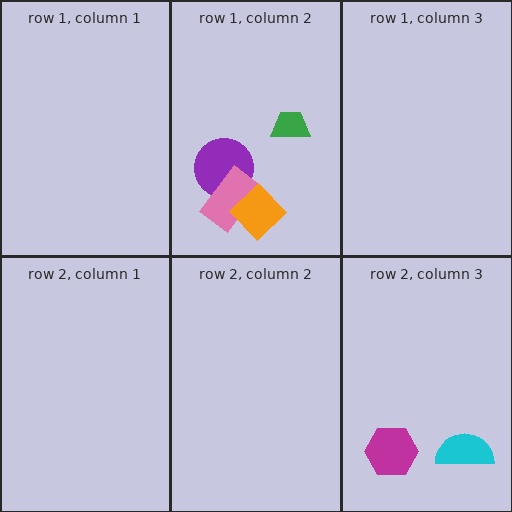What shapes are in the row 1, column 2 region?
The purple circle, the green trapezoid, the pink rectangle, the orange diamond.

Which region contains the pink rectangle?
The row 1, column 2 region.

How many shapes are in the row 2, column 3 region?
2.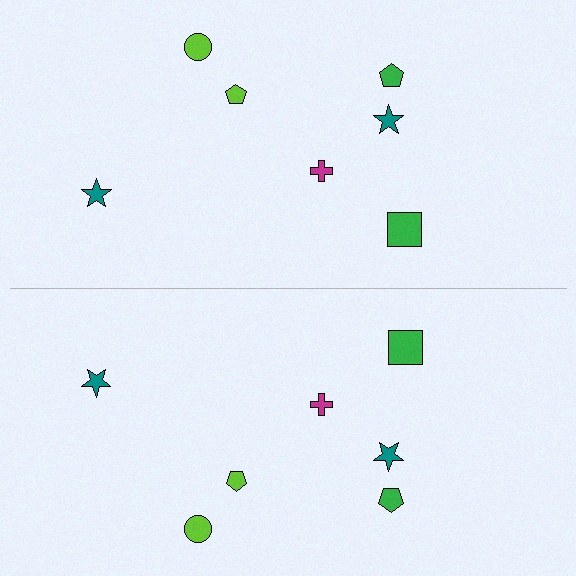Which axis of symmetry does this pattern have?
The pattern has a horizontal axis of symmetry running through the center of the image.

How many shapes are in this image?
There are 14 shapes in this image.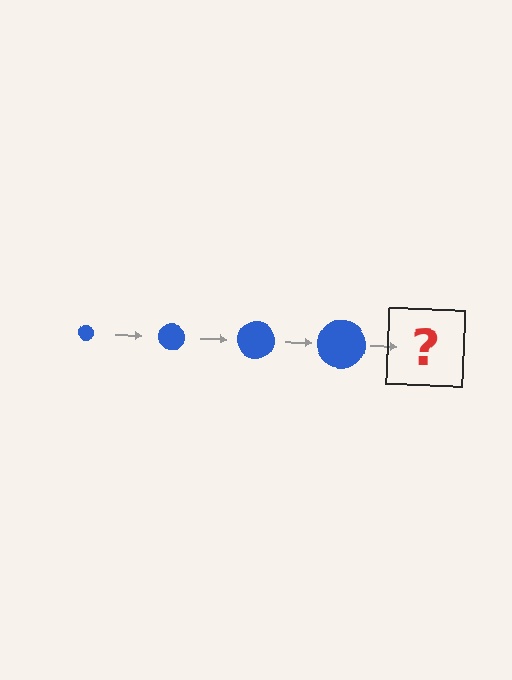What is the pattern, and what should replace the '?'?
The pattern is that the circle gets progressively larger each step. The '?' should be a blue circle, larger than the previous one.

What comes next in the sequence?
The next element should be a blue circle, larger than the previous one.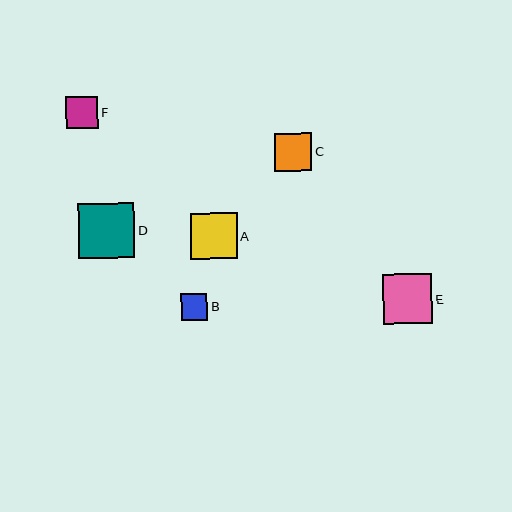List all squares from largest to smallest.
From largest to smallest: D, E, A, C, F, B.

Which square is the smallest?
Square B is the smallest with a size of approximately 26 pixels.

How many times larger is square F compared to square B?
Square F is approximately 1.2 times the size of square B.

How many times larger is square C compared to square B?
Square C is approximately 1.4 times the size of square B.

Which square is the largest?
Square D is the largest with a size of approximately 56 pixels.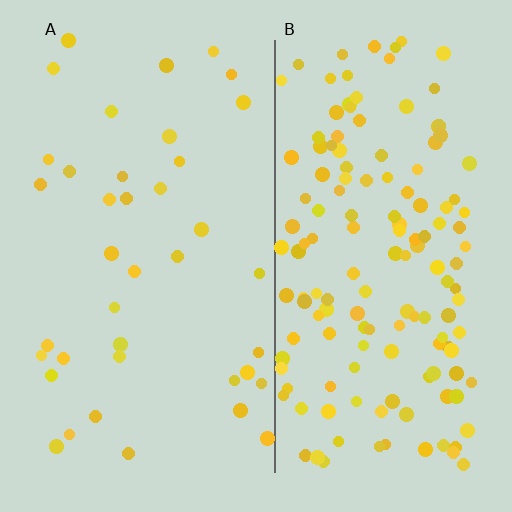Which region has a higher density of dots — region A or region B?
B (the right).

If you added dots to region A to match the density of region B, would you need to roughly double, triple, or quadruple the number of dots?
Approximately quadruple.